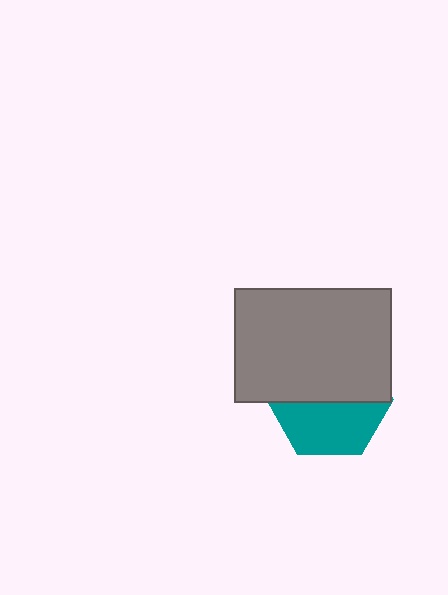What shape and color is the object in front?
The object in front is a gray rectangle.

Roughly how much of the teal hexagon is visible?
About half of it is visible (roughly 45%).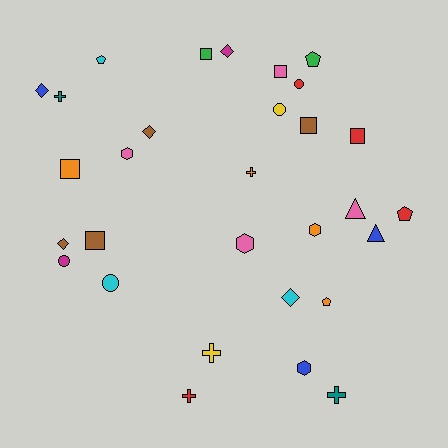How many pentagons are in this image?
There are 4 pentagons.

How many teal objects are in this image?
There are 2 teal objects.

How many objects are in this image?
There are 30 objects.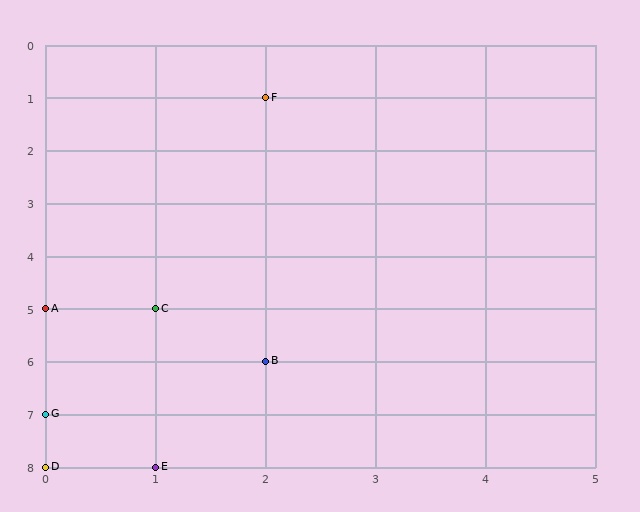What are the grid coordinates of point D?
Point D is at grid coordinates (0, 8).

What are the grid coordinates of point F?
Point F is at grid coordinates (2, 1).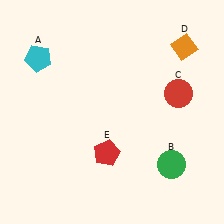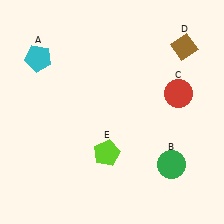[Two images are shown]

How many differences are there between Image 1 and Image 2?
There are 2 differences between the two images.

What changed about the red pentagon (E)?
In Image 1, E is red. In Image 2, it changed to lime.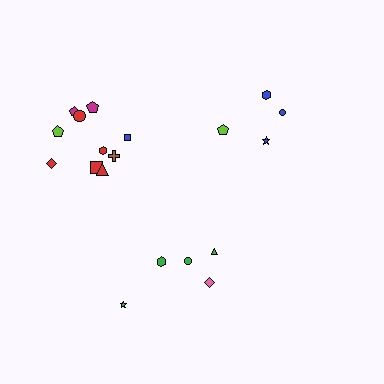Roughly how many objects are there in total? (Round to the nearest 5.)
Roughly 20 objects in total.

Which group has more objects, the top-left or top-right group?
The top-left group.